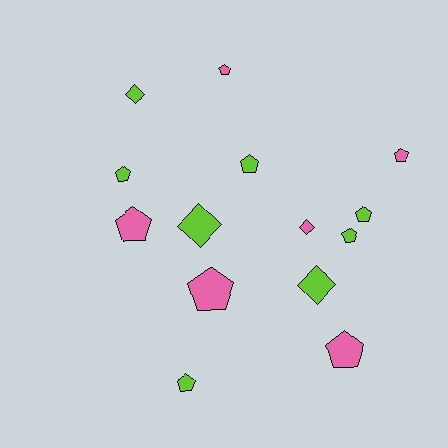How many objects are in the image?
There are 14 objects.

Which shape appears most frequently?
Pentagon, with 10 objects.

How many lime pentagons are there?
There are 5 lime pentagons.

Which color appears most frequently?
Lime, with 8 objects.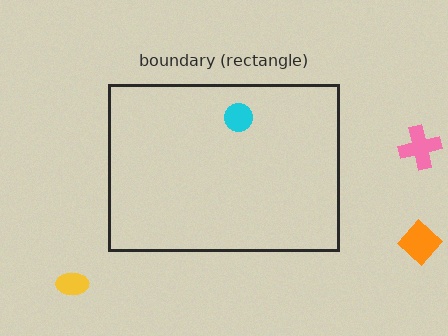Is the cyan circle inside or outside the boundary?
Inside.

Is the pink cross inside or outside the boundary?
Outside.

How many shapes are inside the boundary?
1 inside, 3 outside.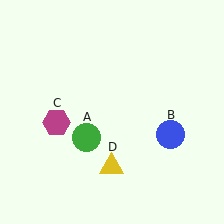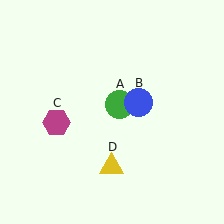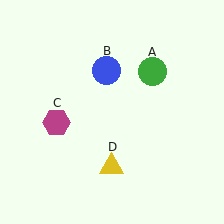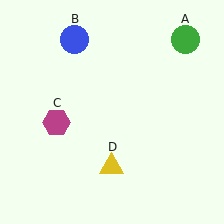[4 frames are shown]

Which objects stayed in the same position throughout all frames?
Magenta hexagon (object C) and yellow triangle (object D) remained stationary.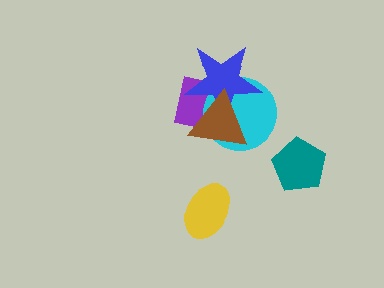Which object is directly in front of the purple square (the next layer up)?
The cyan circle is directly in front of the purple square.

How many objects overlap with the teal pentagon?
0 objects overlap with the teal pentagon.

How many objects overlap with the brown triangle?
3 objects overlap with the brown triangle.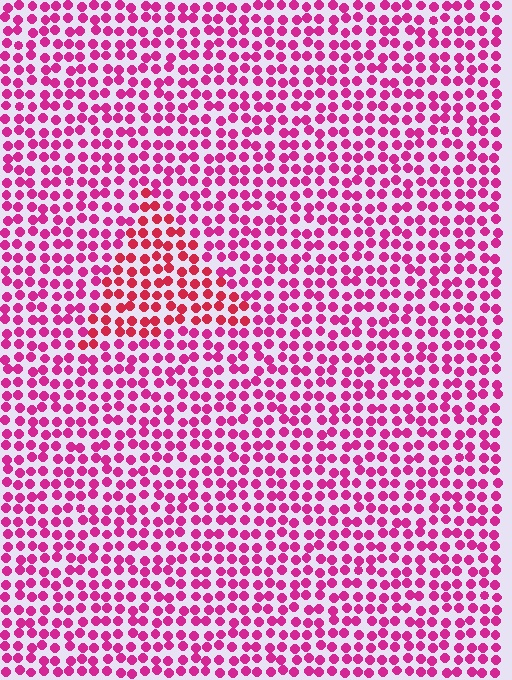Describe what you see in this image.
The image is filled with small magenta elements in a uniform arrangement. A triangle-shaped region is visible where the elements are tinted to a slightly different hue, forming a subtle color boundary.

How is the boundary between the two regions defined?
The boundary is defined purely by a slight shift in hue (about 26 degrees). Spacing, size, and orientation are identical on both sides.